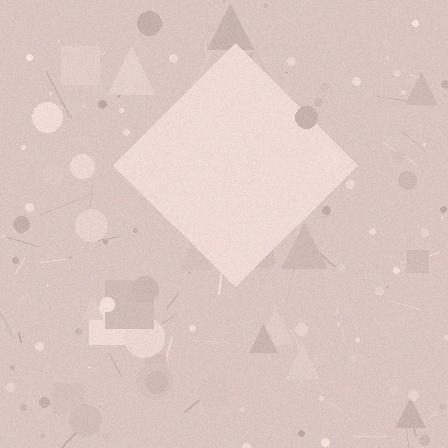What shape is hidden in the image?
A diamond is hidden in the image.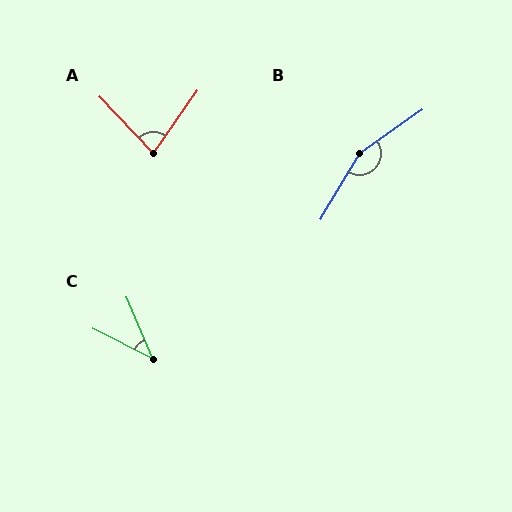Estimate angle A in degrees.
Approximately 78 degrees.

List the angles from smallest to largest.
C (40°), A (78°), B (156°).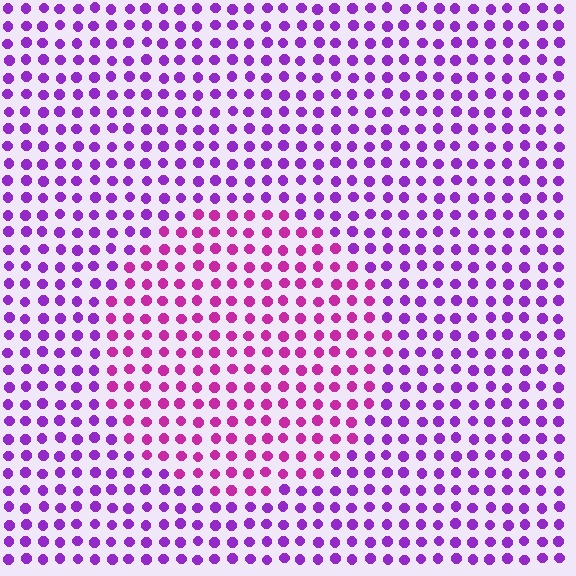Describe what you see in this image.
The image is filled with small purple elements in a uniform arrangement. A circle-shaped region is visible where the elements are tinted to a slightly different hue, forming a subtle color boundary.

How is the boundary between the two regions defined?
The boundary is defined purely by a slight shift in hue (about 33 degrees). Spacing, size, and orientation are identical on both sides.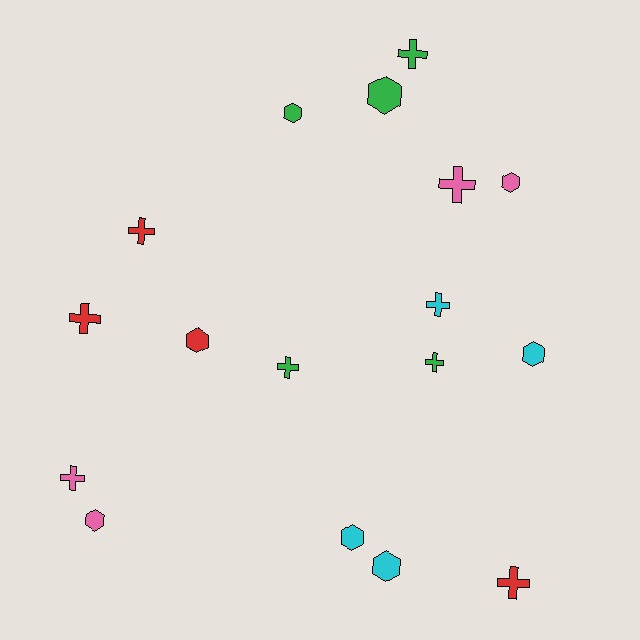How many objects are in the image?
There are 17 objects.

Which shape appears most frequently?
Cross, with 9 objects.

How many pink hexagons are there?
There are 2 pink hexagons.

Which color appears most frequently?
Green, with 5 objects.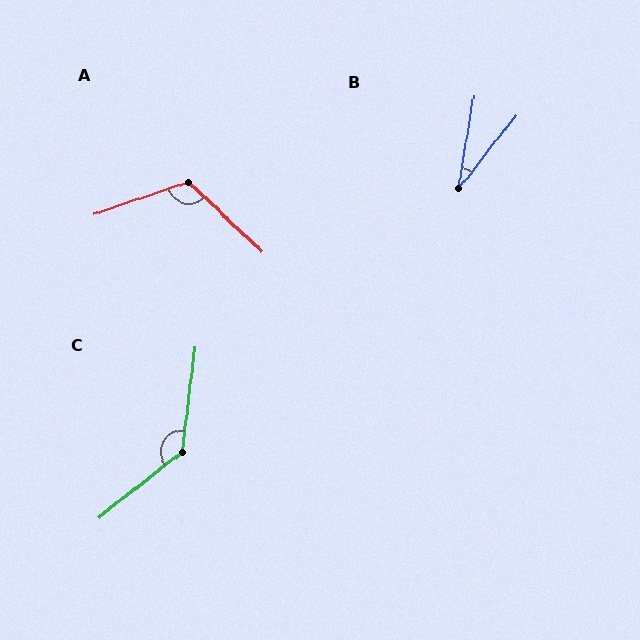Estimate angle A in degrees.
Approximately 118 degrees.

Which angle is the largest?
C, at approximately 135 degrees.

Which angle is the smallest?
B, at approximately 28 degrees.